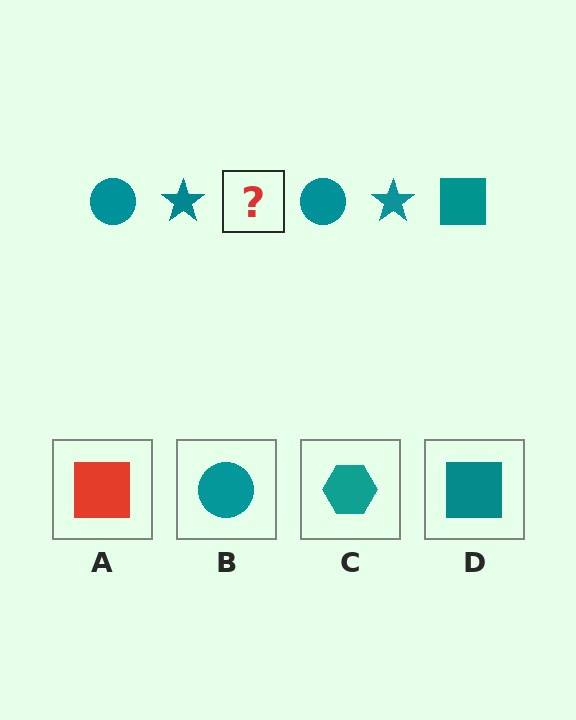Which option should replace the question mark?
Option D.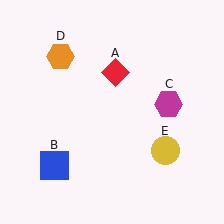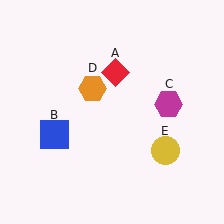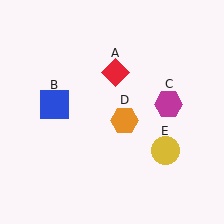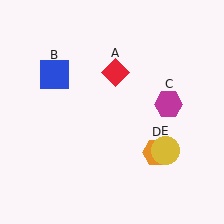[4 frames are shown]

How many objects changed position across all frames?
2 objects changed position: blue square (object B), orange hexagon (object D).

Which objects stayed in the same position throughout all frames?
Red diamond (object A) and magenta hexagon (object C) and yellow circle (object E) remained stationary.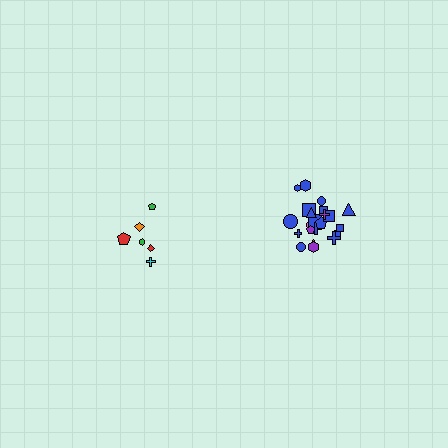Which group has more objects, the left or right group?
The right group.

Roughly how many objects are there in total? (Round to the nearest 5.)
Roughly 30 objects in total.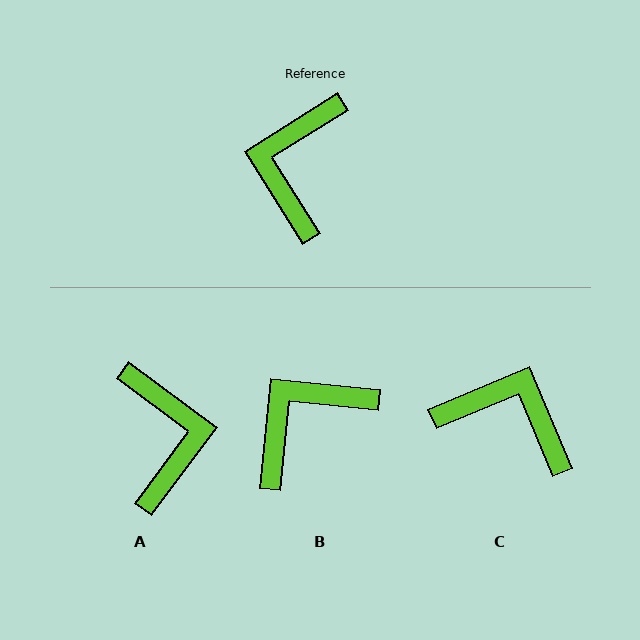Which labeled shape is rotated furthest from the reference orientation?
A, about 159 degrees away.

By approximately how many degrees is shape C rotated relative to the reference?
Approximately 99 degrees clockwise.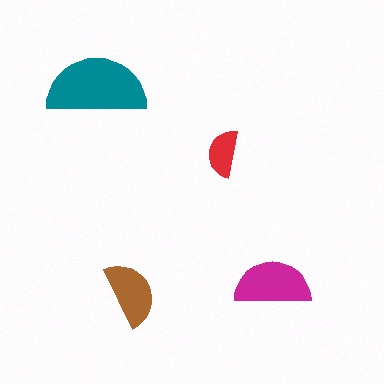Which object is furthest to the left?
The teal semicircle is leftmost.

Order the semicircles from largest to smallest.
the teal one, the magenta one, the brown one, the red one.